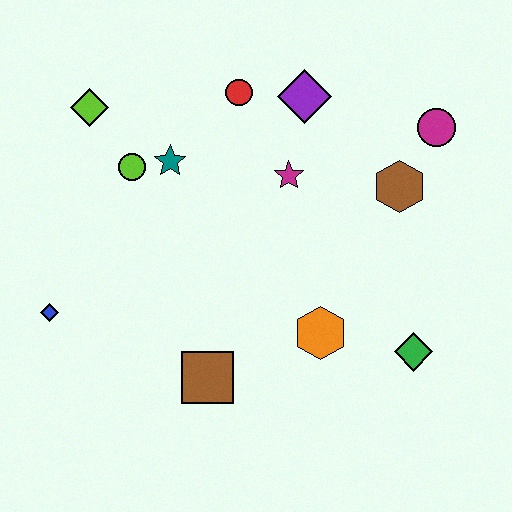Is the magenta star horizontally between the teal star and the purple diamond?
Yes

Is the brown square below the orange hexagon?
Yes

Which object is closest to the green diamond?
The orange hexagon is closest to the green diamond.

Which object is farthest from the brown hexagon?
The blue diamond is farthest from the brown hexagon.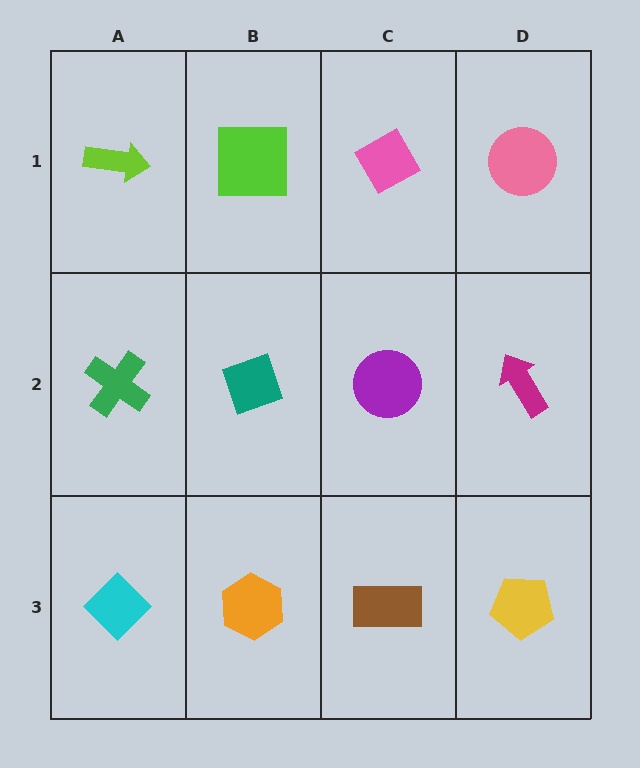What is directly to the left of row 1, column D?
A pink diamond.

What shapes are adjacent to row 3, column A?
A green cross (row 2, column A), an orange hexagon (row 3, column B).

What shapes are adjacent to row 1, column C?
A purple circle (row 2, column C), a lime square (row 1, column B), a pink circle (row 1, column D).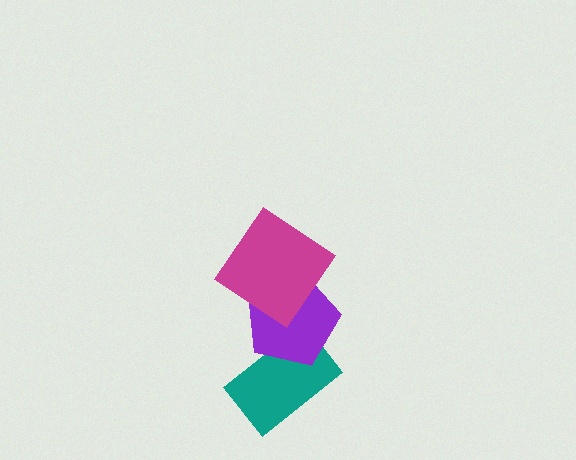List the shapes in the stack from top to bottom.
From top to bottom: the magenta diamond, the purple pentagon, the teal rectangle.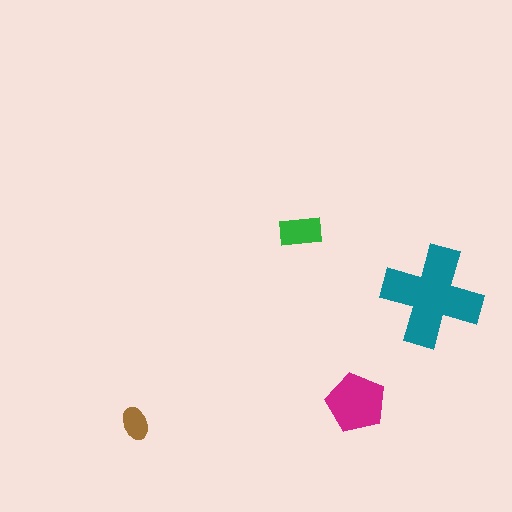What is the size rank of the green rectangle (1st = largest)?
3rd.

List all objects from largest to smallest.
The teal cross, the magenta pentagon, the green rectangle, the brown ellipse.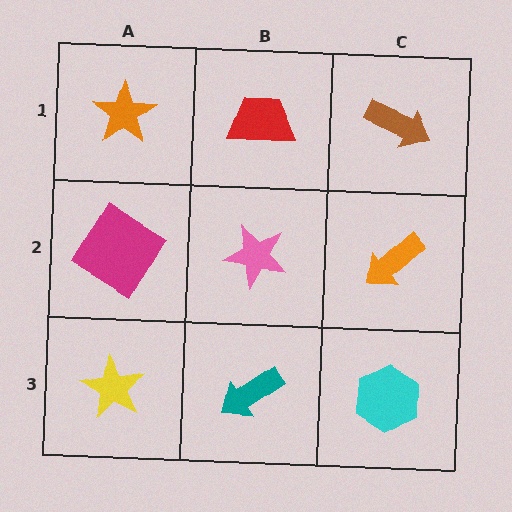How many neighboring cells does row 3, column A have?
2.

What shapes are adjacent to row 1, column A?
A magenta diamond (row 2, column A), a red trapezoid (row 1, column B).